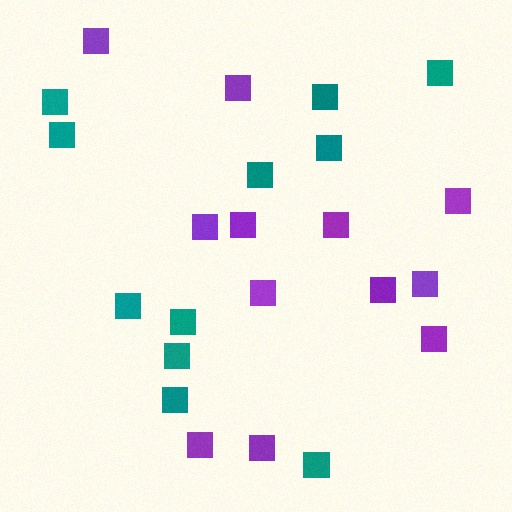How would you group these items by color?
There are 2 groups: one group of purple squares (12) and one group of teal squares (11).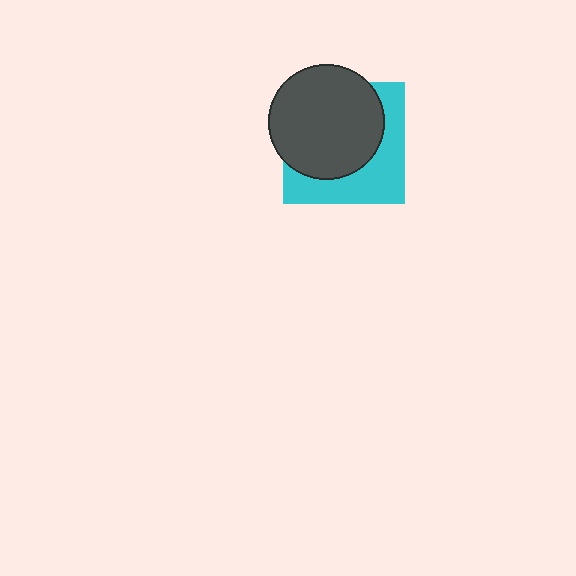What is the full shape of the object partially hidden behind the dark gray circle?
The partially hidden object is a cyan square.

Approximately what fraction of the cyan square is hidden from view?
Roughly 59% of the cyan square is hidden behind the dark gray circle.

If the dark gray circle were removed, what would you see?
You would see the complete cyan square.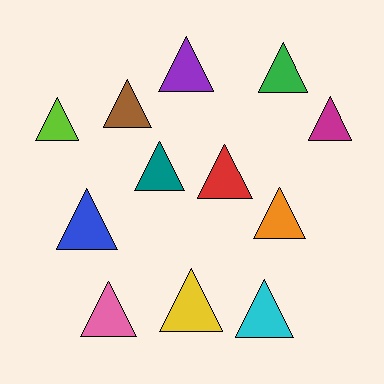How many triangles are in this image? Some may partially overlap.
There are 12 triangles.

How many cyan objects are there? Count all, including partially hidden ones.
There is 1 cyan object.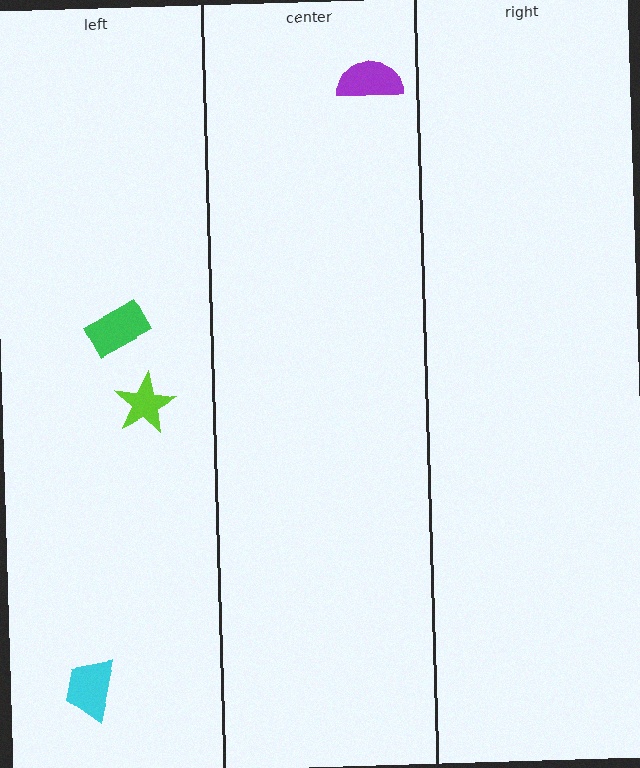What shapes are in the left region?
The cyan trapezoid, the lime star, the green rectangle.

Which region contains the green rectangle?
The left region.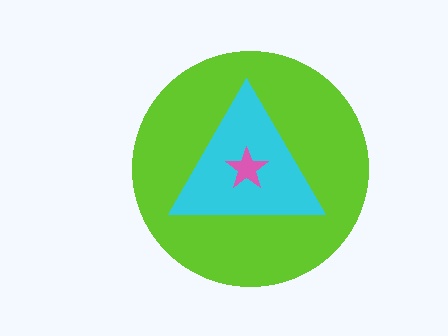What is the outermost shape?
The lime circle.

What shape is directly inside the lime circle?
The cyan triangle.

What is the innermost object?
The pink star.